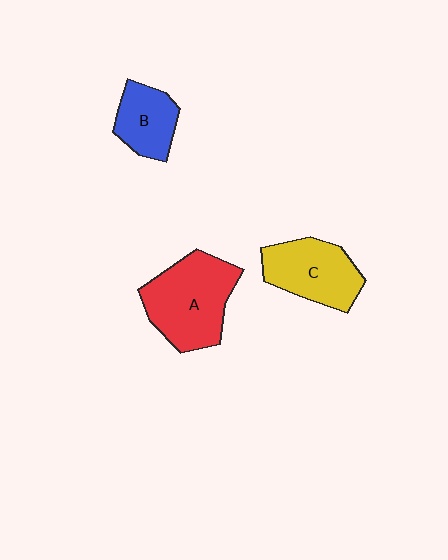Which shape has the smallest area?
Shape B (blue).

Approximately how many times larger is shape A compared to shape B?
Approximately 1.8 times.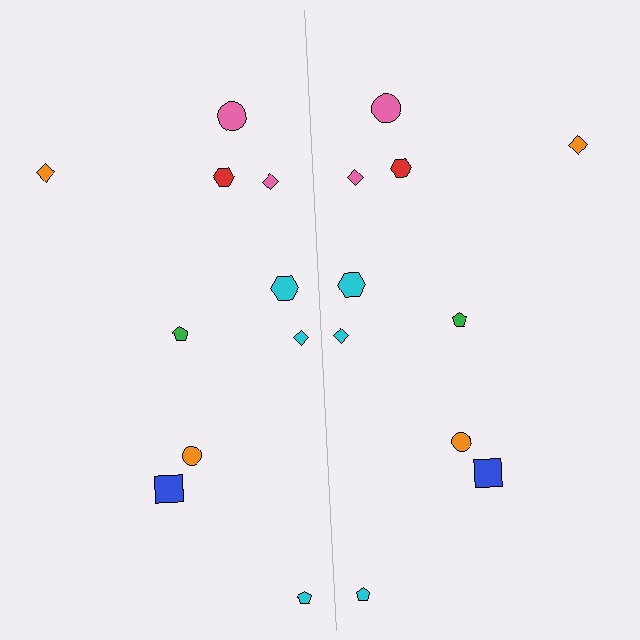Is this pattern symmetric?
Yes, this pattern has bilateral (reflection) symmetry.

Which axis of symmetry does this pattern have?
The pattern has a vertical axis of symmetry running through the center of the image.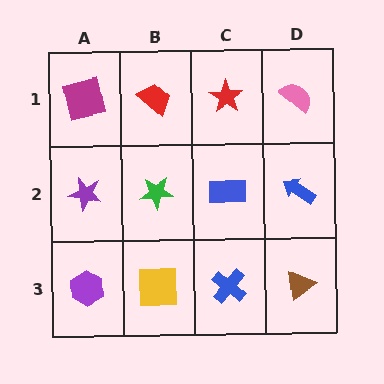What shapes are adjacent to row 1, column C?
A blue rectangle (row 2, column C), a red trapezoid (row 1, column B), a pink semicircle (row 1, column D).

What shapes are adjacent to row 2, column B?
A red trapezoid (row 1, column B), a yellow square (row 3, column B), a purple star (row 2, column A), a blue rectangle (row 2, column C).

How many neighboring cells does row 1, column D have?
2.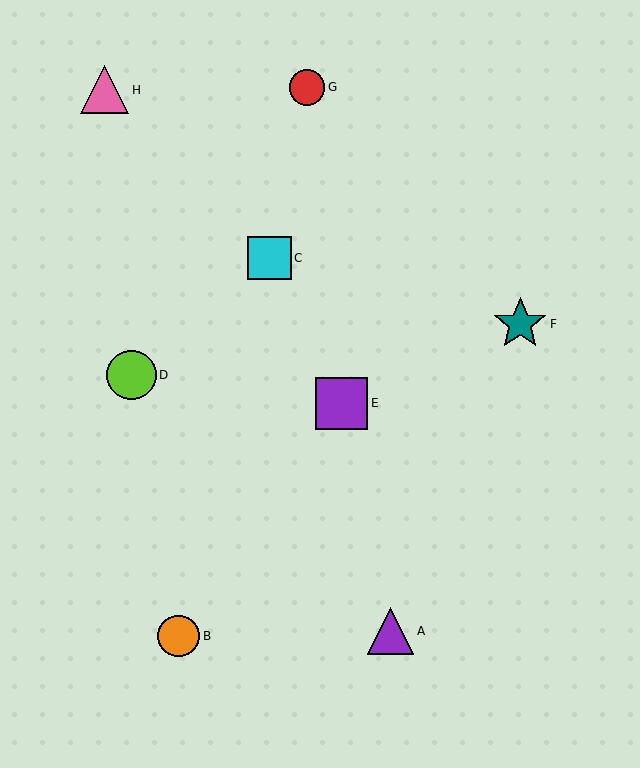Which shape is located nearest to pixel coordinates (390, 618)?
The purple triangle (labeled A) at (390, 631) is nearest to that location.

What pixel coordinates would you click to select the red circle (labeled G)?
Click at (307, 87) to select the red circle G.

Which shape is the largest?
The teal star (labeled F) is the largest.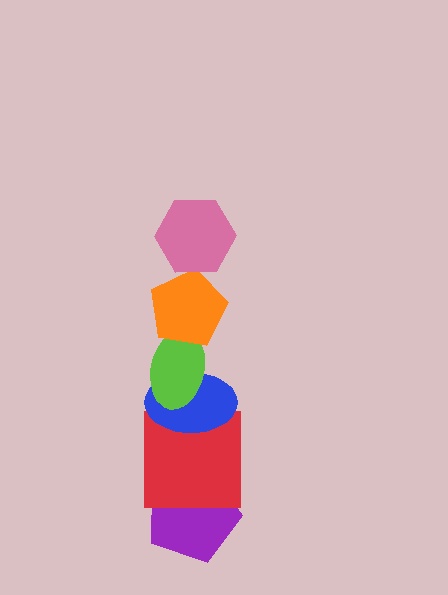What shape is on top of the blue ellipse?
The lime ellipse is on top of the blue ellipse.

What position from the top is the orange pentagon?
The orange pentagon is 2nd from the top.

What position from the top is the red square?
The red square is 5th from the top.